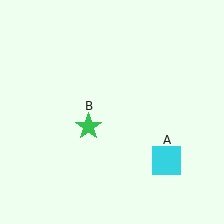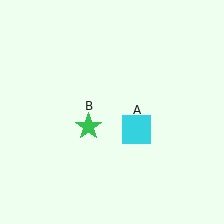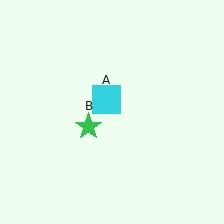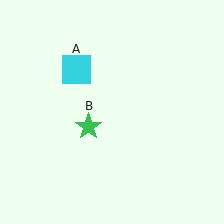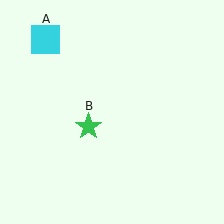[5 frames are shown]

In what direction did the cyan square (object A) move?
The cyan square (object A) moved up and to the left.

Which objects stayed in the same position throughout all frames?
Green star (object B) remained stationary.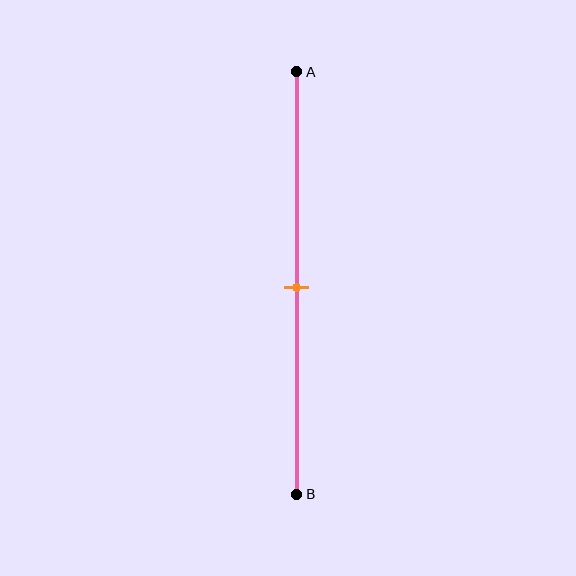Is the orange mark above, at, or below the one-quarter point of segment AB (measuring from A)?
The orange mark is below the one-quarter point of segment AB.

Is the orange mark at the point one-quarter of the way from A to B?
No, the mark is at about 50% from A, not at the 25% one-quarter point.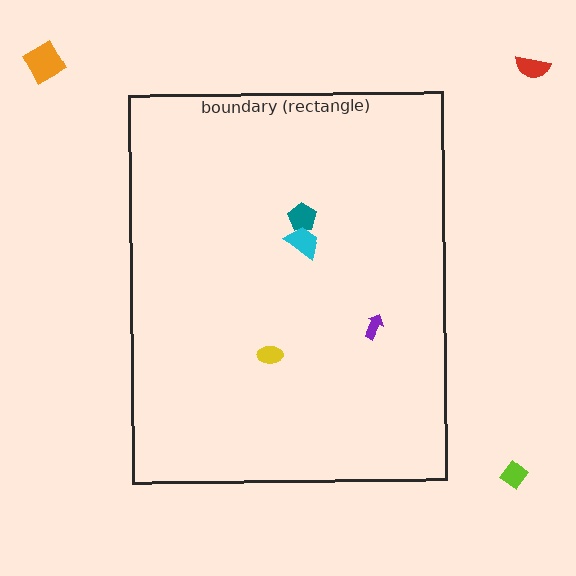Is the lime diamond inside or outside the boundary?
Outside.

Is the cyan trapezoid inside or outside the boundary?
Inside.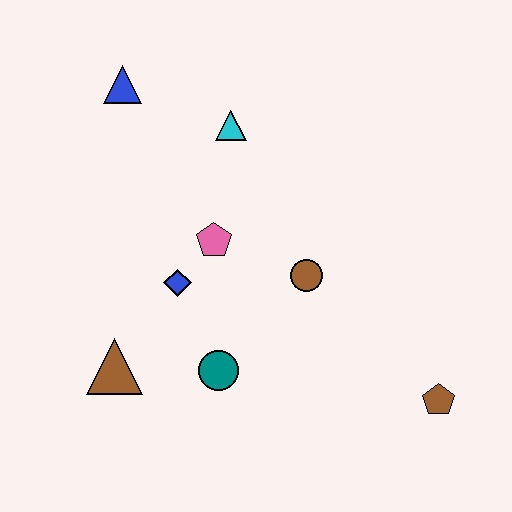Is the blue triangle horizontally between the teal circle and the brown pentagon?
No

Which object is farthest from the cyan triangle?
The brown pentagon is farthest from the cyan triangle.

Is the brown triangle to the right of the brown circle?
No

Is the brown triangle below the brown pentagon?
No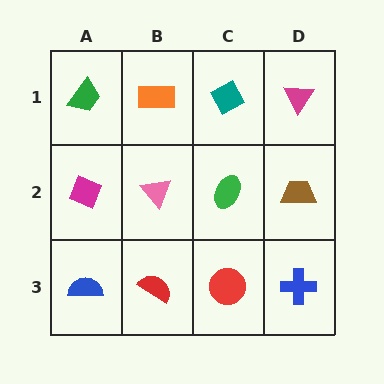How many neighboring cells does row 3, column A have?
2.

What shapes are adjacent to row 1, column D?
A brown trapezoid (row 2, column D), a teal diamond (row 1, column C).